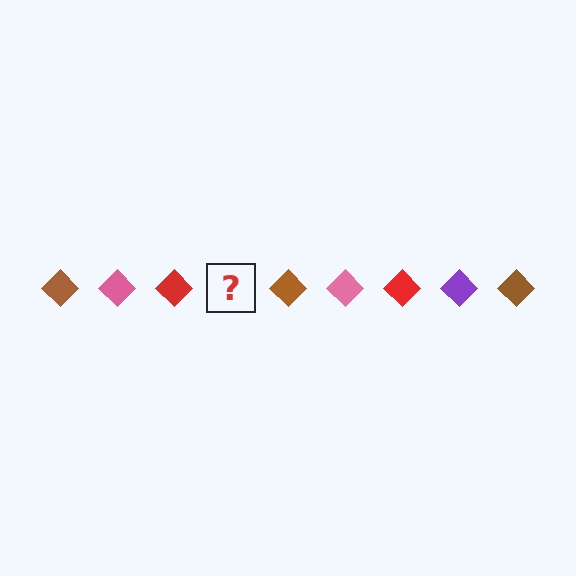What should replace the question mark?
The question mark should be replaced with a purple diamond.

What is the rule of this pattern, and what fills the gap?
The rule is that the pattern cycles through brown, pink, red, purple diamonds. The gap should be filled with a purple diamond.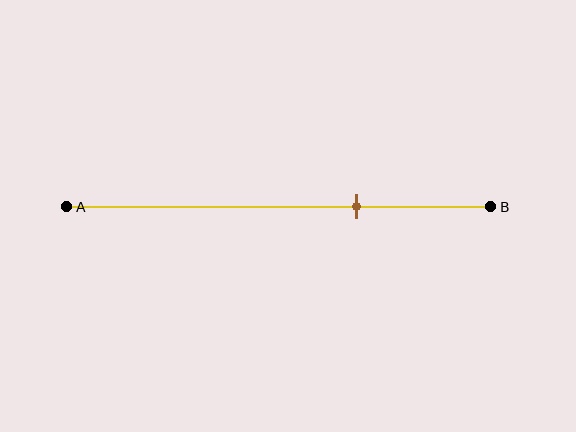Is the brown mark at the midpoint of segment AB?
No, the mark is at about 70% from A, not at the 50% midpoint.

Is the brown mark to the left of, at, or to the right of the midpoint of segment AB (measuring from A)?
The brown mark is to the right of the midpoint of segment AB.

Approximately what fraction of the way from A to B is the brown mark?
The brown mark is approximately 70% of the way from A to B.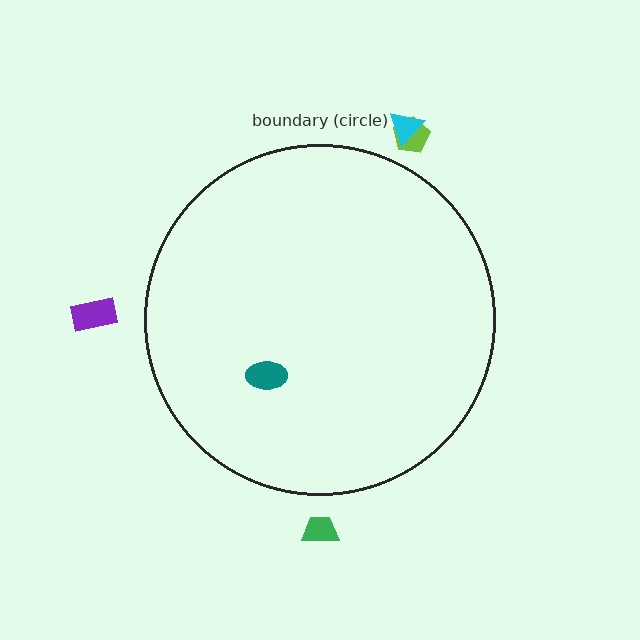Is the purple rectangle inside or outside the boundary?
Outside.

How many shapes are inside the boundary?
1 inside, 4 outside.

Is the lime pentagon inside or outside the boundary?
Outside.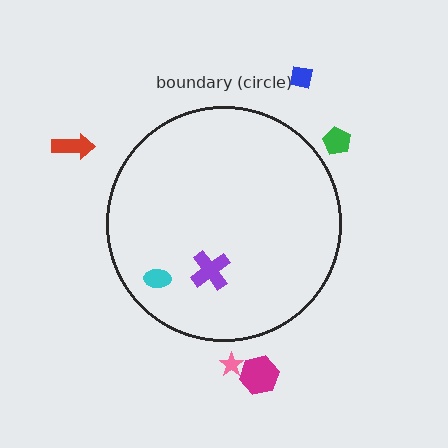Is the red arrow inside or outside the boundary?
Outside.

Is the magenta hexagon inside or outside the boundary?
Outside.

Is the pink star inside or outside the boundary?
Outside.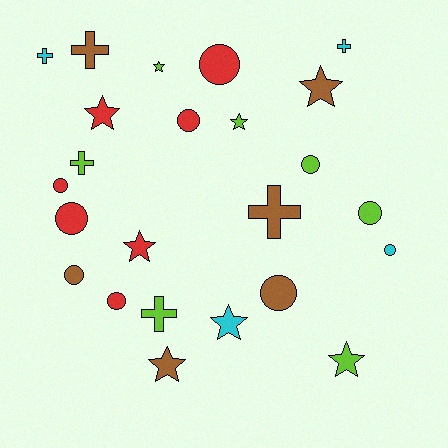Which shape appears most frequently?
Circle, with 10 objects.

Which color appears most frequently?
Lime, with 7 objects.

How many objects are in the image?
There are 24 objects.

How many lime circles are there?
There are 2 lime circles.